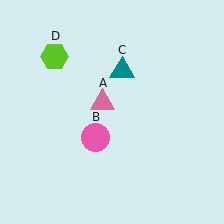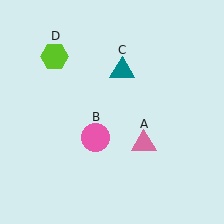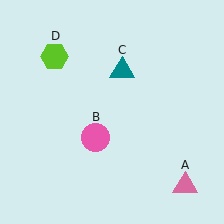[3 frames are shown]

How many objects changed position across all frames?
1 object changed position: pink triangle (object A).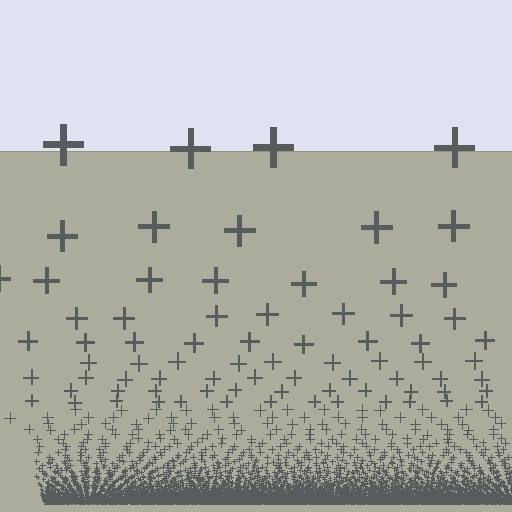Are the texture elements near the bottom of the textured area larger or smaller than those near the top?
Smaller. The gradient is inverted — elements near the bottom are smaller and denser.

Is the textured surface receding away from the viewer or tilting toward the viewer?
The surface appears to tilt toward the viewer. Texture elements get larger and sparser toward the top.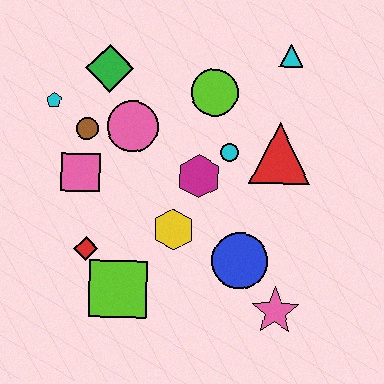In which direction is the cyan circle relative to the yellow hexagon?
The cyan circle is above the yellow hexagon.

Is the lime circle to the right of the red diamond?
Yes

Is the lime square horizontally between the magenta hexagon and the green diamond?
Yes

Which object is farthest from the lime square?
The cyan triangle is farthest from the lime square.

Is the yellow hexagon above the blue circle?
Yes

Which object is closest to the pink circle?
The brown circle is closest to the pink circle.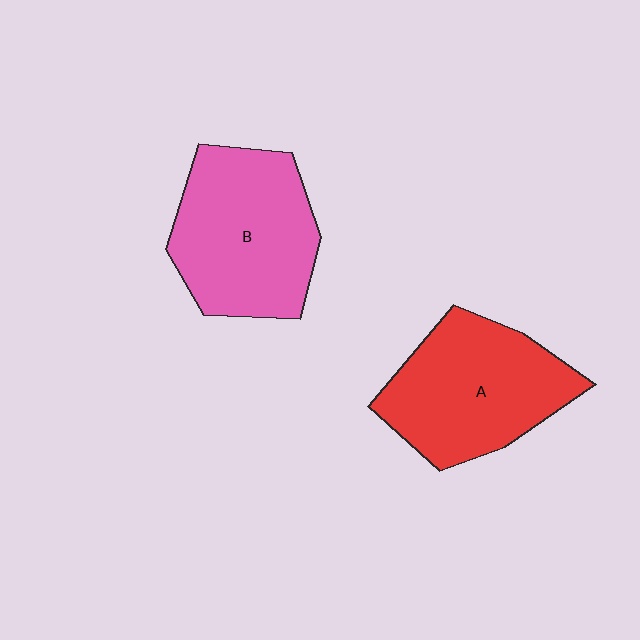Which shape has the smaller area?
Shape A (red).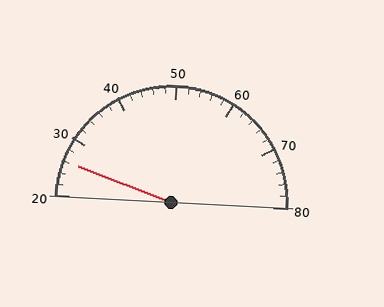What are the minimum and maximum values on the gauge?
The gauge ranges from 20 to 80.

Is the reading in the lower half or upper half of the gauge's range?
The reading is in the lower half of the range (20 to 80).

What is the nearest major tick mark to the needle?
The nearest major tick mark is 30.